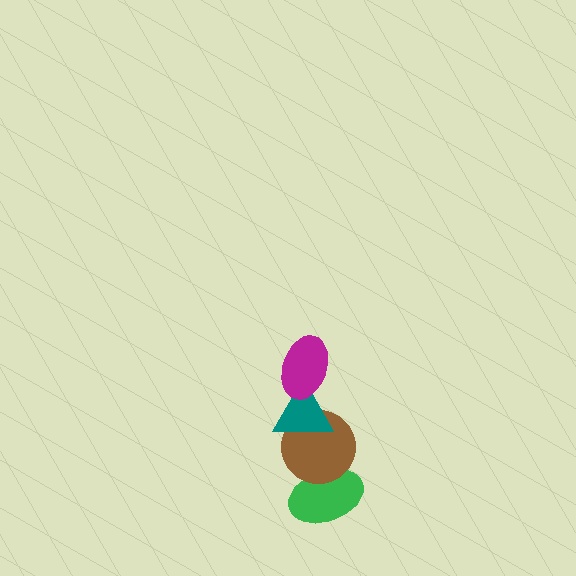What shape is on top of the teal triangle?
The magenta ellipse is on top of the teal triangle.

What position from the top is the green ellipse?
The green ellipse is 4th from the top.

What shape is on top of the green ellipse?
The brown circle is on top of the green ellipse.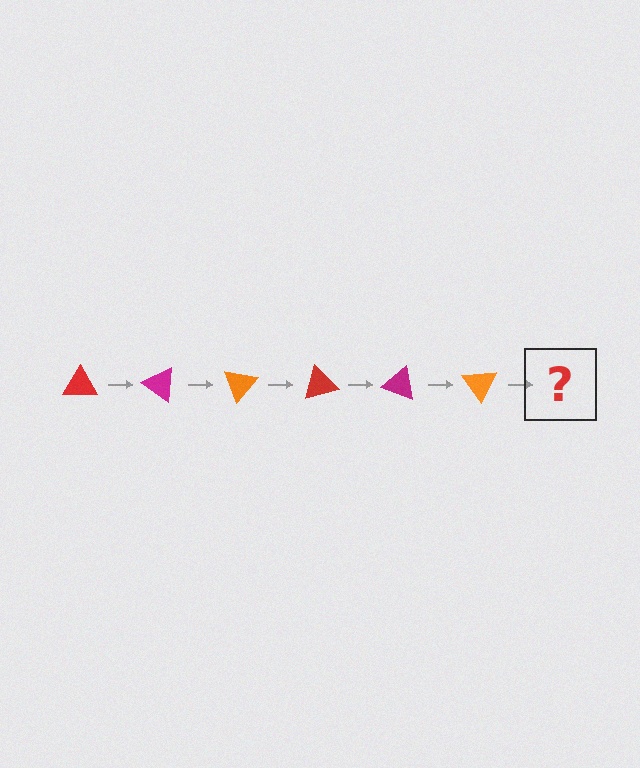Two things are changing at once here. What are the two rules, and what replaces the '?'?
The two rules are that it rotates 35 degrees each step and the color cycles through red, magenta, and orange. The '?' should be a red triangle, rotated 210 degrees from the start.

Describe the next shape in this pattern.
It should be a red triangle, rotated 210 degrees from the start.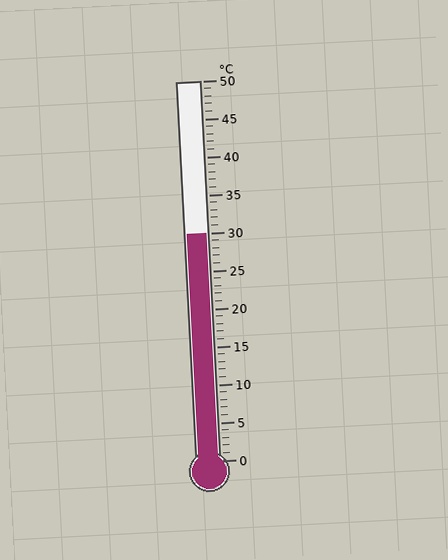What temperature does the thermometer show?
The thermometer shows approximately 30°C.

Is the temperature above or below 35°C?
The temperature is below 35°C.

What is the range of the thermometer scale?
The thermometer scale ranges from 0°C to 50°C.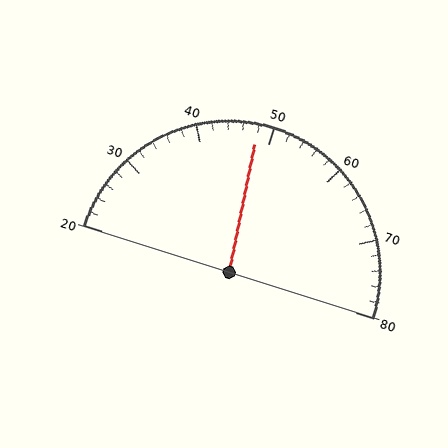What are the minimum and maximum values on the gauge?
The gauge ranges from 20 to 80.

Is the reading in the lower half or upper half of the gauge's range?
The reading is in the lower half of the range (20 to 80).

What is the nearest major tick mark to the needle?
The nearest major tick mark is 50.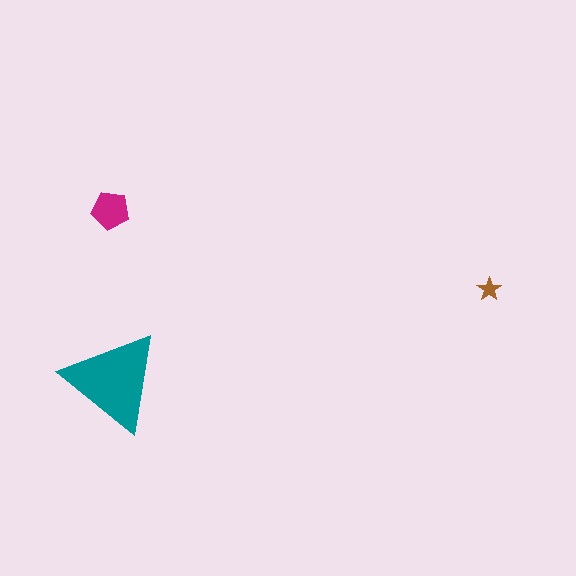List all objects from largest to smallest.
The teal triangle, the magenta pentagon, the brown star.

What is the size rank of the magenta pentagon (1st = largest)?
2nd.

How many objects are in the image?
There are 3 objects in the image.